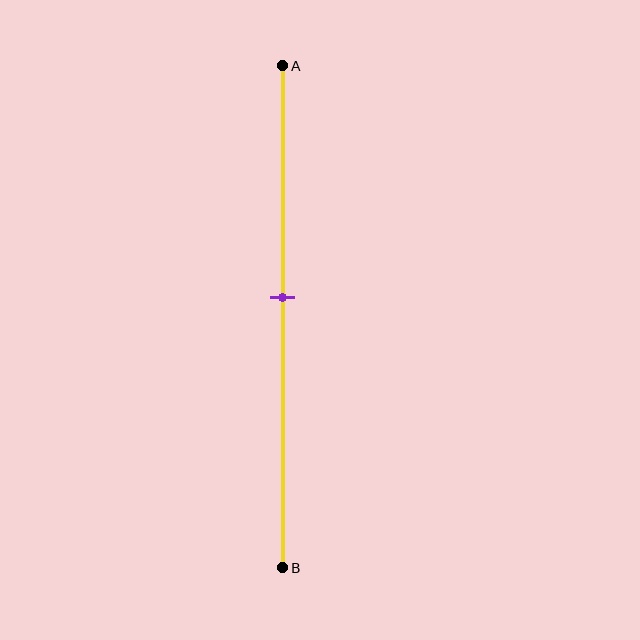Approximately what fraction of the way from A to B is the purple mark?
The purple mark is approximately 45% of the way from A to B.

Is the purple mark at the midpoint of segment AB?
No, the mark is at about 45% from A, not at the 50% midpoint.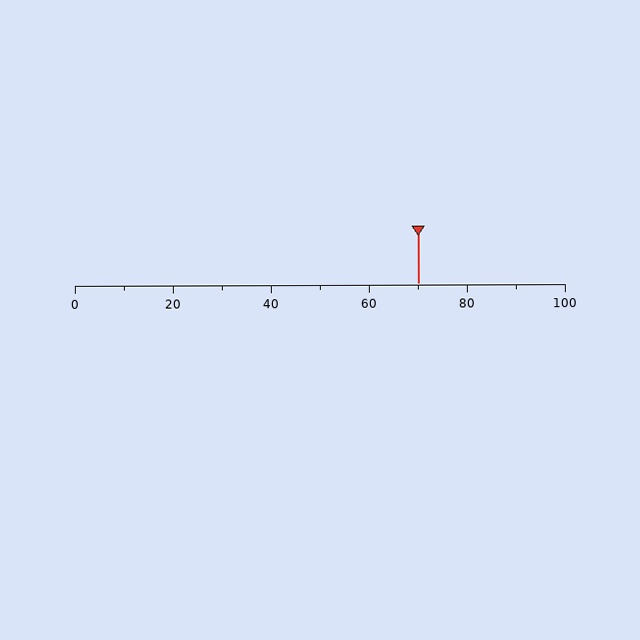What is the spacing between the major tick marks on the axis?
The major ticks are spaced 20 apart.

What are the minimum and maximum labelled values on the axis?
The axis runs from 0 to 100.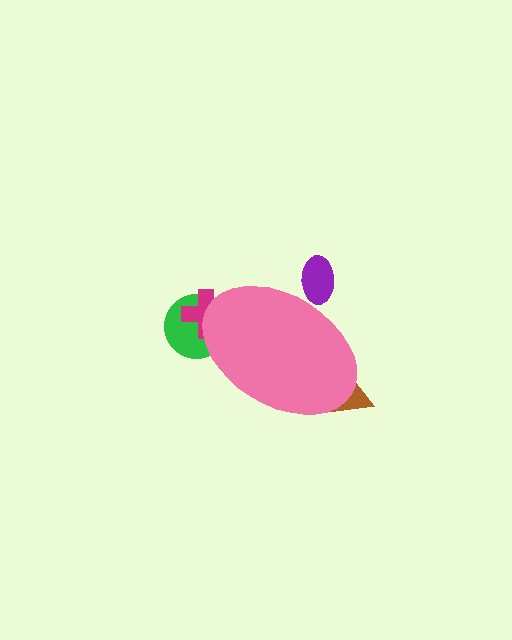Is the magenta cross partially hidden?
Yes, the magenta cross is partially hidden behind the pink ellipse.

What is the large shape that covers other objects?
A pink ellipse.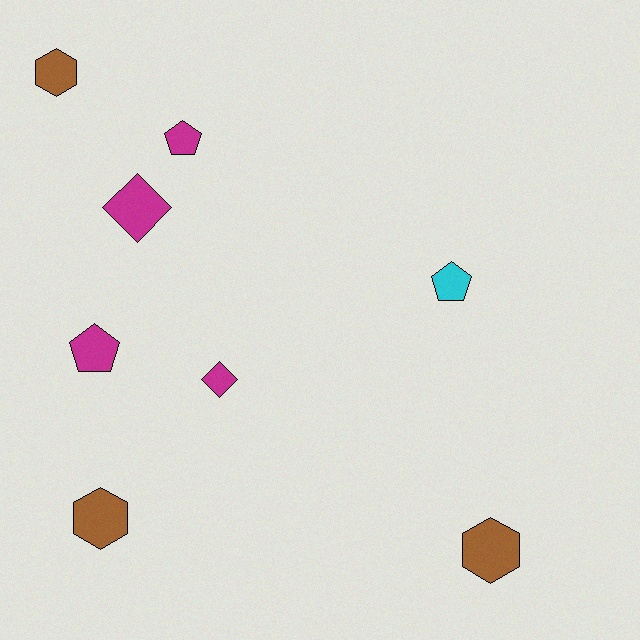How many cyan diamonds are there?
There are no cyan diamonds.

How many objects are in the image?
There are 8 objects.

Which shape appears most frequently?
Hexagon, with 3 objects.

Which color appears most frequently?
Magenta, with 4 objects.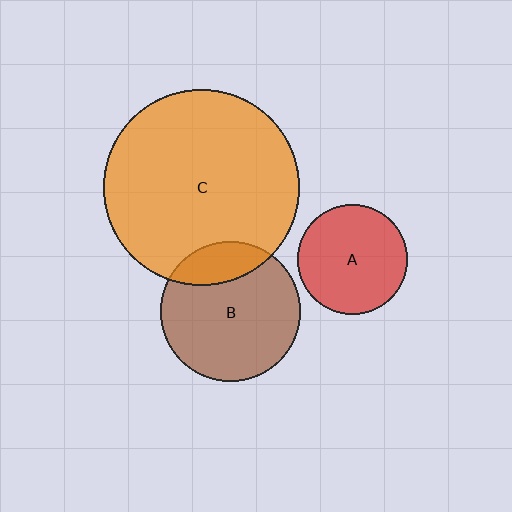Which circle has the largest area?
Circle C (orange).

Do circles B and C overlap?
Yes.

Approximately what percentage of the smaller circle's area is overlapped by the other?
Approximately 20%.